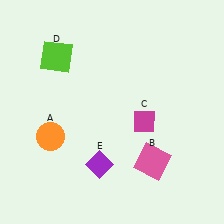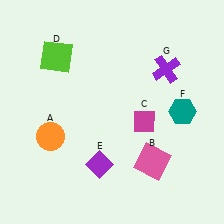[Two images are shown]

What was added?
A teal hexagon (F), a purple cross (G) were added in Image 2.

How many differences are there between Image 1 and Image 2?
There are 2 differences between the two images.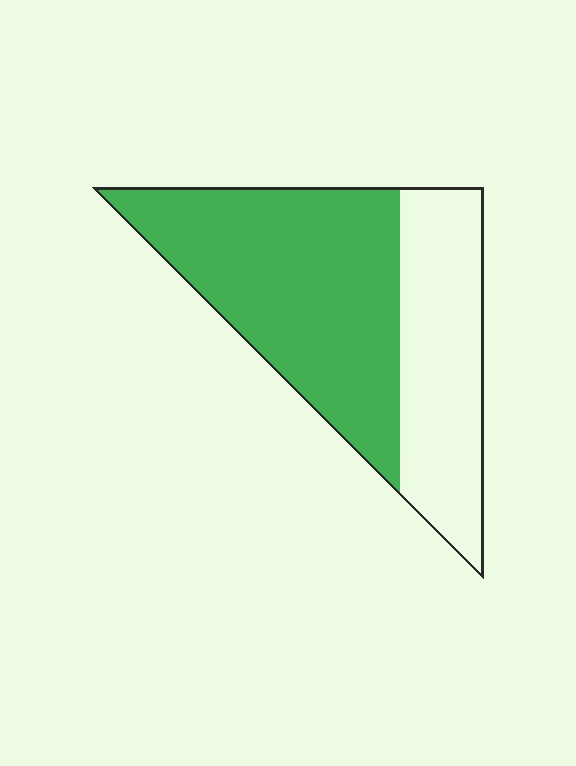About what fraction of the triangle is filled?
About five eighths (5/8).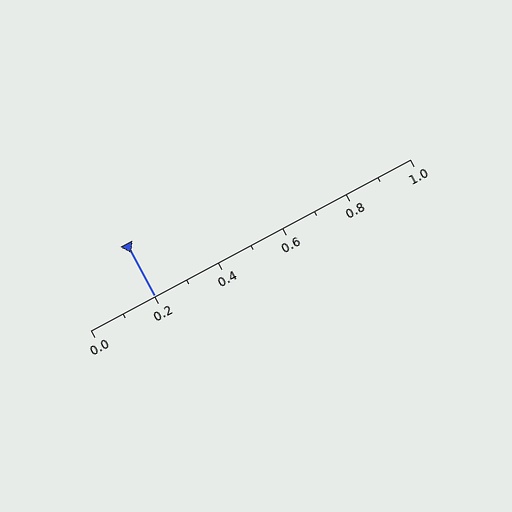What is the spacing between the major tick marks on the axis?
The major ticks are spaced 0.2 apart.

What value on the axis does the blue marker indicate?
The marker indicates approximately 0.2.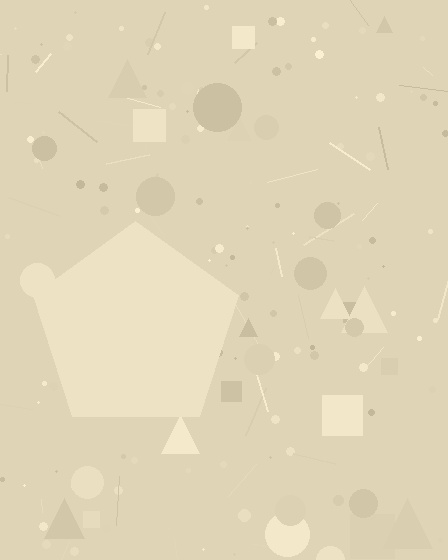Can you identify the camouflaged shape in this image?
The camouflaged shape is a pentagon.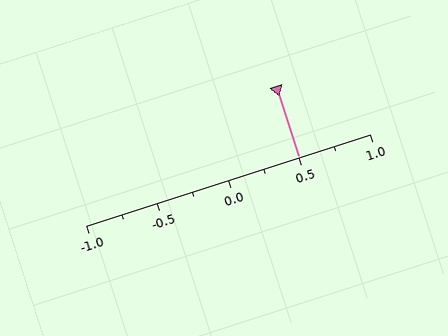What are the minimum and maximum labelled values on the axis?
The axis runs from -1.0 to 1.0.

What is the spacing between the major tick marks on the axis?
The major ticks are spaced 0.5 apart.